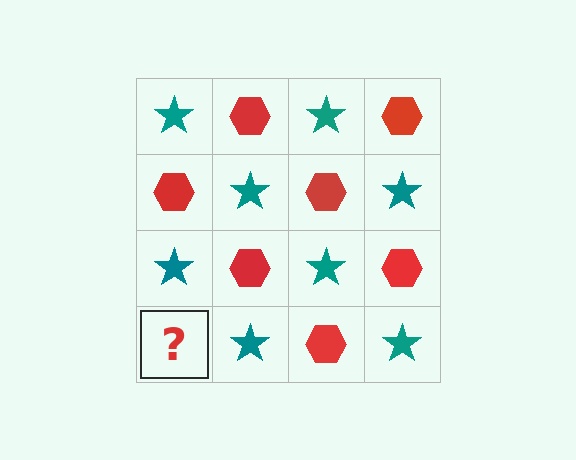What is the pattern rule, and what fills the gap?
The rule is that it alternates teal star and red hexagon in a checkerboard pattern. The gap should be filled with a red hexagon.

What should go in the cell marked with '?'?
The missing cell should contain a red hexagon.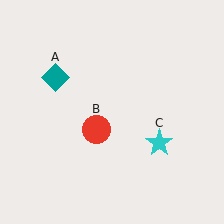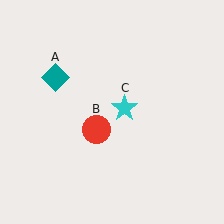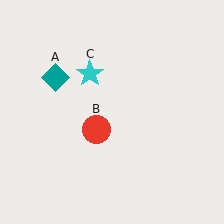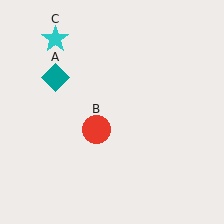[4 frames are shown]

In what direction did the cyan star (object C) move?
The cyan star (object C) moved up and to the left.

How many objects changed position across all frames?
1 object changed position: cyan star (object C).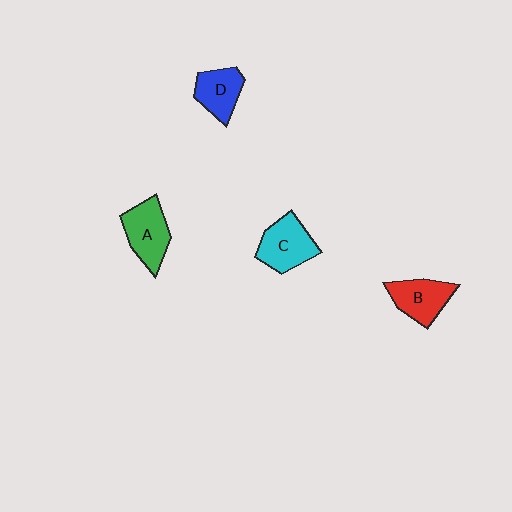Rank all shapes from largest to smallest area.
From largest to smallest: C (cyan), A (green), B (red), D (blue).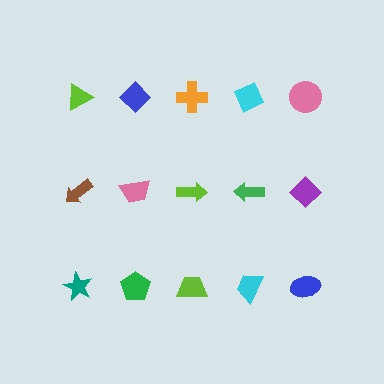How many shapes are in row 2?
5 shapes.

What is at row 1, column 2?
A blue diamond.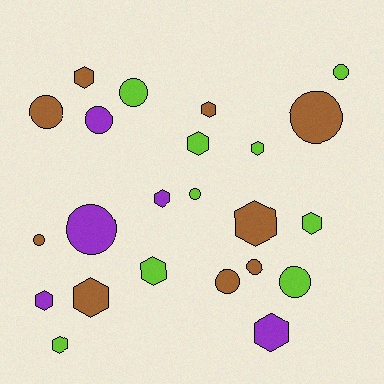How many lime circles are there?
There are 4 lime circles.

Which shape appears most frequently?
Hexagon, with 12 objects.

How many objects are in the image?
There are 23 objects.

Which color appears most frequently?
Brown, with 9 objects.